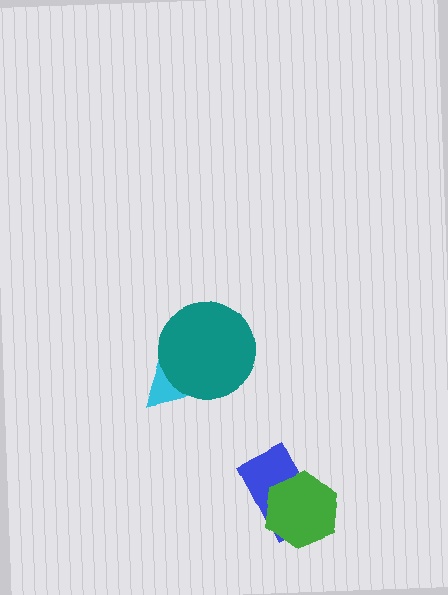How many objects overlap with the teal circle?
1 object overlaps with the teal circle.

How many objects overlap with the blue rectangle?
1 object overlaps with the blue rectangle.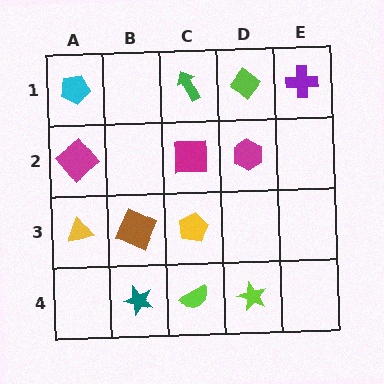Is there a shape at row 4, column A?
No, that cell is empty.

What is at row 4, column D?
A lime star.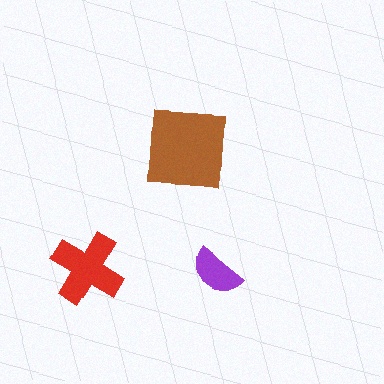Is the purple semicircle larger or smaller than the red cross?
Smaller.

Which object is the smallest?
The purple semicircle.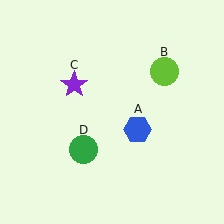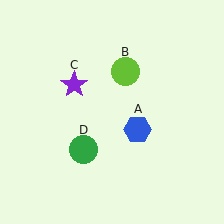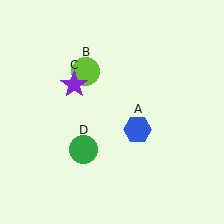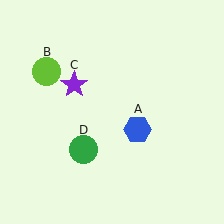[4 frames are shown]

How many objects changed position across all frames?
1 object changed position: lime circle (object B).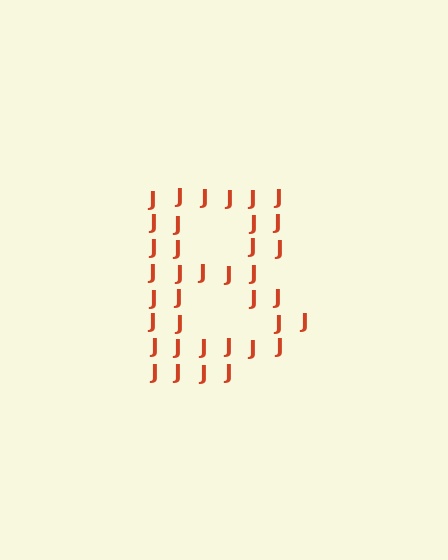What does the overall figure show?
The overall figure shows the letter B.